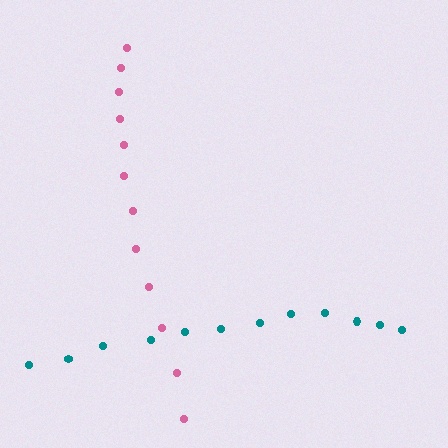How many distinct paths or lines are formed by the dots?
There are 2 distinct paths.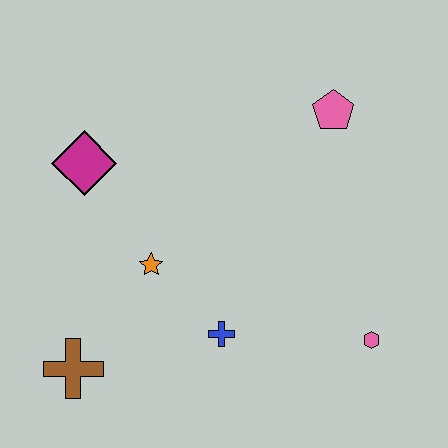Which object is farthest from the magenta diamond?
The pink hexagon is farthest from the magenta diamond.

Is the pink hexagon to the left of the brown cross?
No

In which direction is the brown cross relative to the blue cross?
The brown cross is to the left of the blue cross.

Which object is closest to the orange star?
The blue cross is closest to the orange star.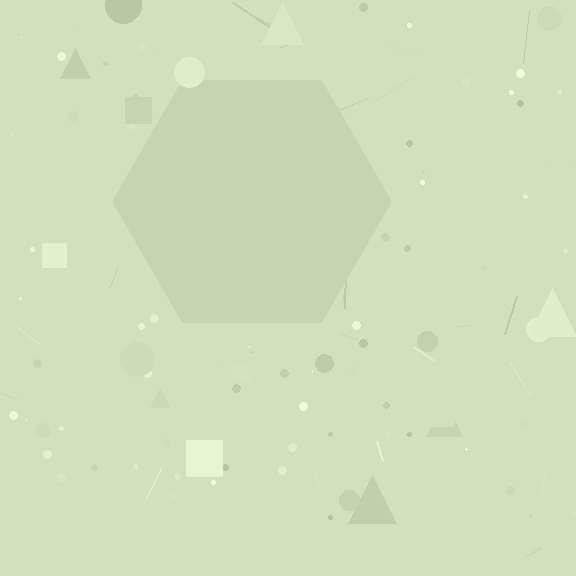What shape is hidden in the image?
A hexagon is hidden in the image.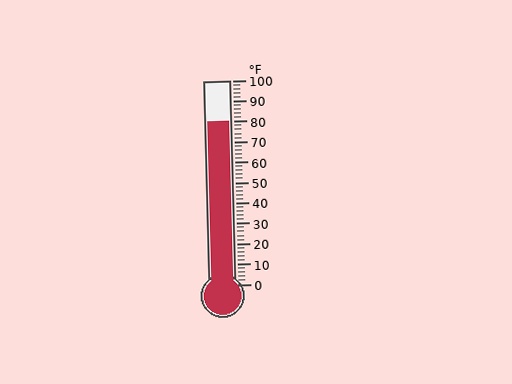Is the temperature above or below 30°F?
The temperature is above 30°F.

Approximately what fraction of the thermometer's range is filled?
The thermometer is filled to approximately 80% of its range.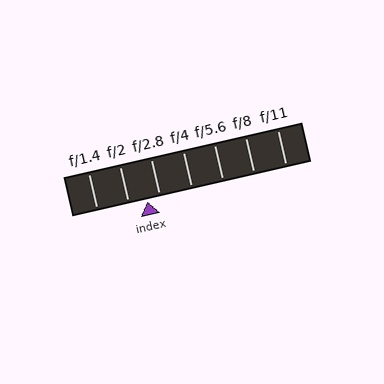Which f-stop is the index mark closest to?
The index mark is closest to f/2.8.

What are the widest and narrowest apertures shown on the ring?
The widest aperture shown is f/1.4 and the narrowest is f/11.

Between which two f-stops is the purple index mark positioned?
The index mark is between f/2 and f/2.8.